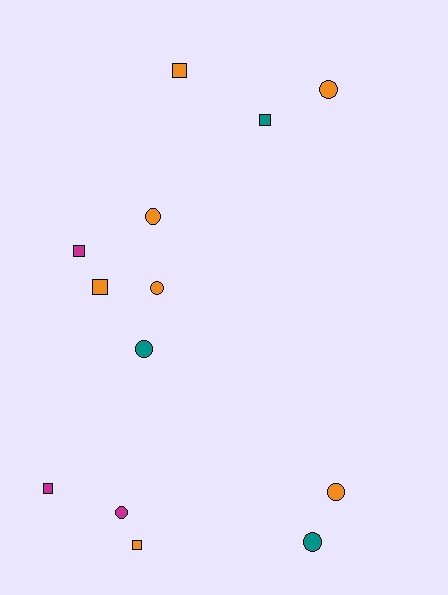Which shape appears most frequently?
Circle, with 7 objects.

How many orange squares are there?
There are 3 orange squares.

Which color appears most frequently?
Orange, with 7 objects.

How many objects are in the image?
There are 13 objects.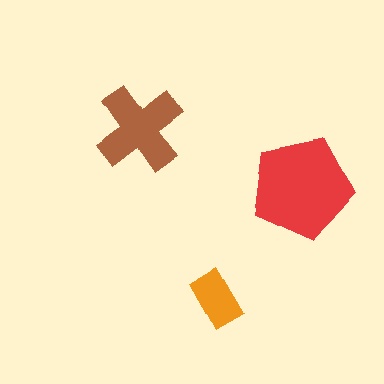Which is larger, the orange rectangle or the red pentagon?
The red pentagon.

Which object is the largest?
The red pentagon.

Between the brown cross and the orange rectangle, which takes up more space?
The brown cross.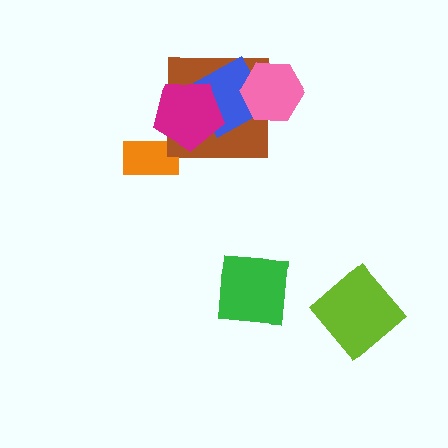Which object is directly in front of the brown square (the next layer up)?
The blue square is directly in front of the brown square.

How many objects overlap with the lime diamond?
0 objects overlap with the lime diamond.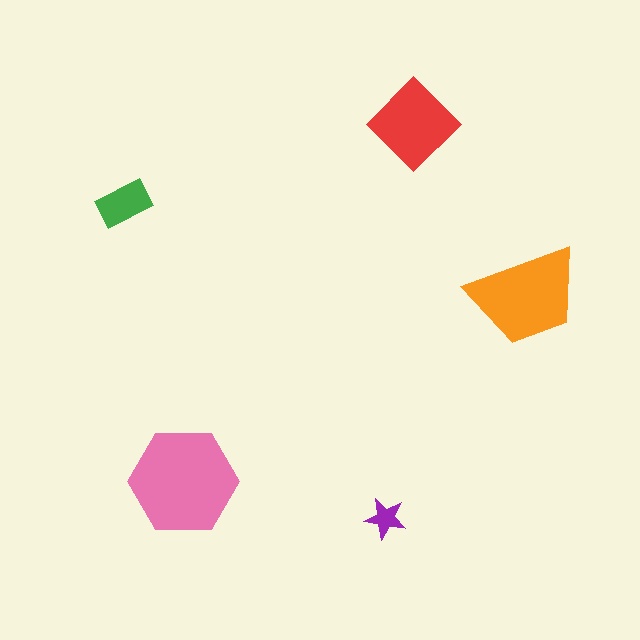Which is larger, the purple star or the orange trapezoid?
The orange trapezoid.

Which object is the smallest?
The purple star.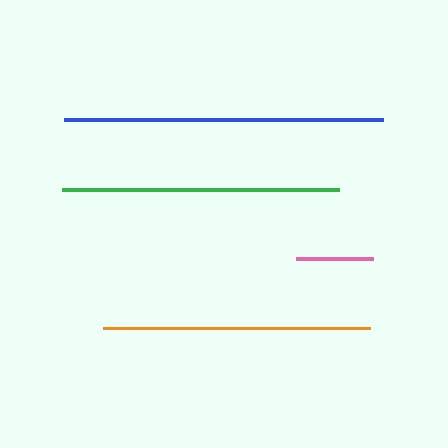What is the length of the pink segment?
The pink segment is approximately 77 pixels long.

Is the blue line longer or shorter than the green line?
The blue line is longer than the green line.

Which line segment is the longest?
The blue line is the longest at approximately 319 pixels.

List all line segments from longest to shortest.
From longest to shortest: blue, green, orange, pink.